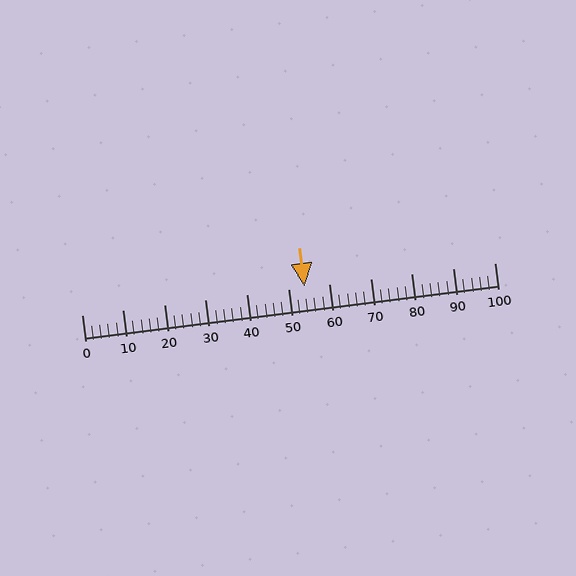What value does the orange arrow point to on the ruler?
The orange arrow points to approximately 54.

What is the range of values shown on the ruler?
The ruler shows values from 0 to 100.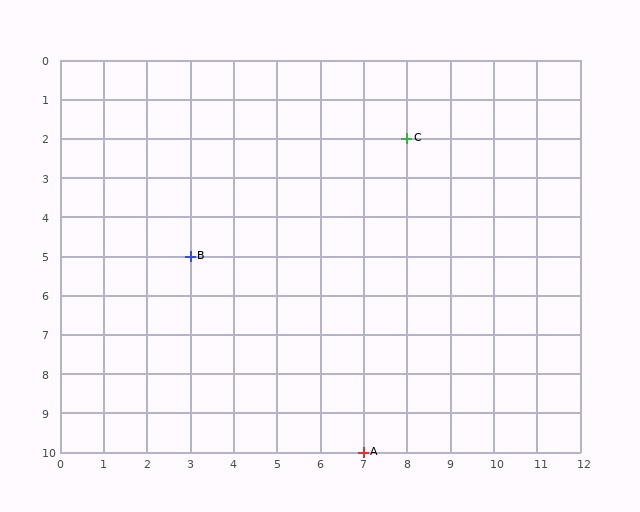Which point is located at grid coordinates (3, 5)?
Point B is at (3, 5).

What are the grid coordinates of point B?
Point B is at grid coordinates (3, 5).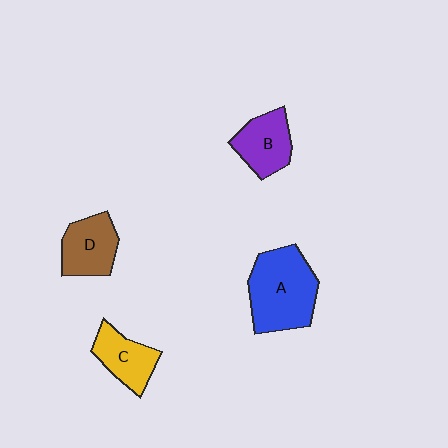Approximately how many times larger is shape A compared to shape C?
Approximately 1.8 times.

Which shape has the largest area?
Shape A (blue).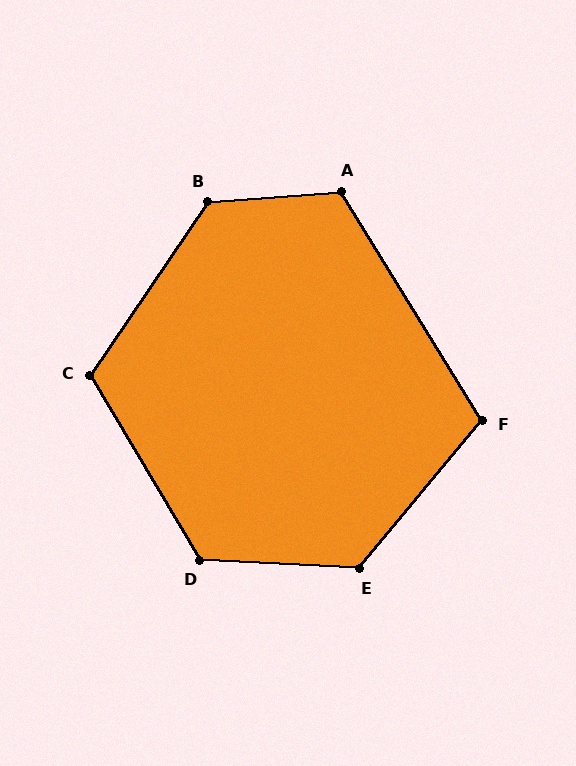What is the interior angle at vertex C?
Approximately 115 degrees (obtuse).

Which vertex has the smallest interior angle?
F, at approximately 108 degrees.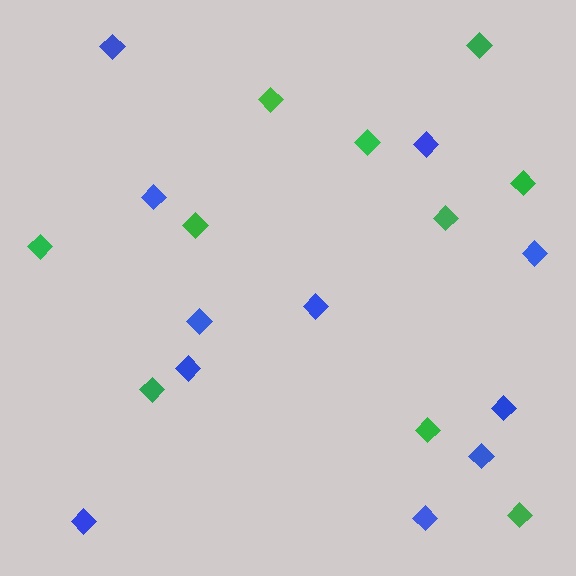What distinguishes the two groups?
There are 2 groups: one group of green diamonds (10) and one group of blue diamonds (11).